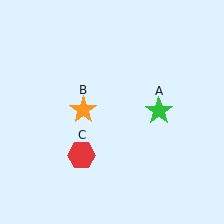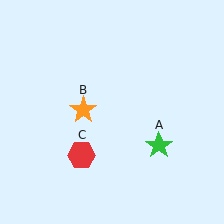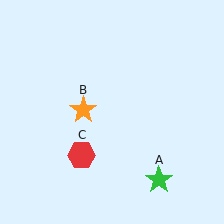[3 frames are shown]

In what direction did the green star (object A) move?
The green star (object A) moved down.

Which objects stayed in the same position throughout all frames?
Orange star (object B) and red hexagon (object C) remained stationary.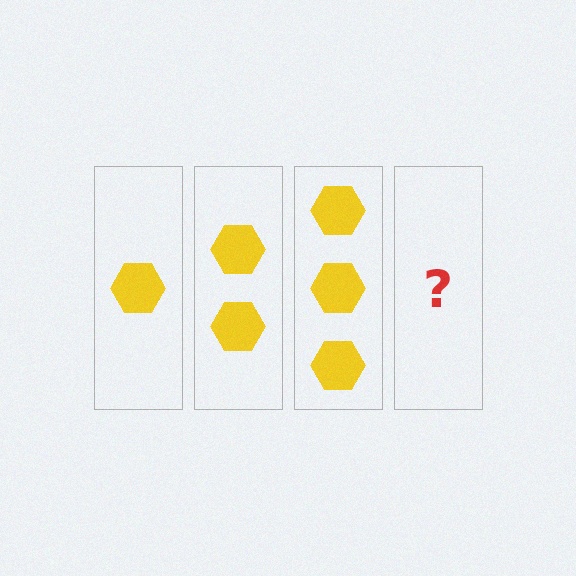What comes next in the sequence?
The next element should be 4 hexagons.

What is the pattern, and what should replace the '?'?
The pattern is that each step adds one more hexagon. The '?' should be 4 hexagons.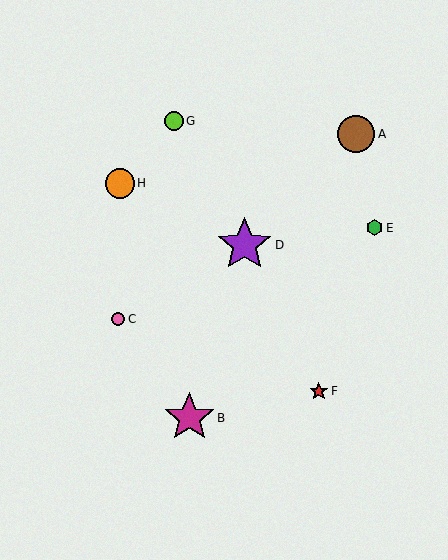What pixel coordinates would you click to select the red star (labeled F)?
Click at (319, 391) to select the red star F.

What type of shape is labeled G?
Shape G is a lime circle.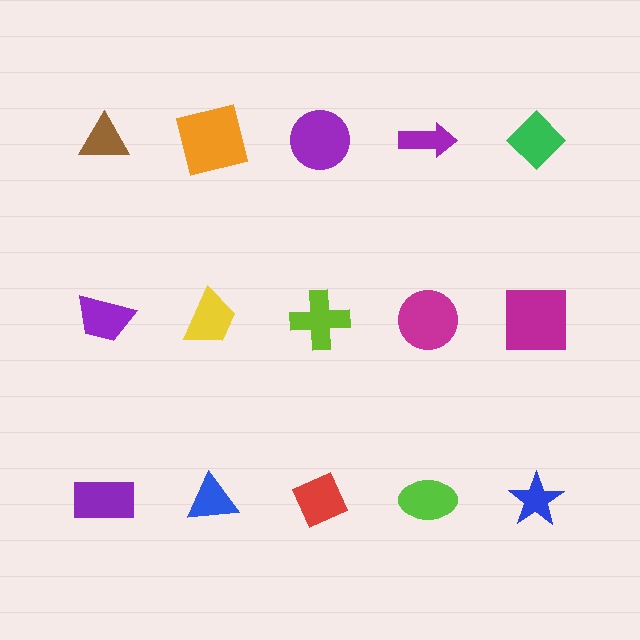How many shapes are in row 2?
5 shapes.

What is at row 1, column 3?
A purple circle.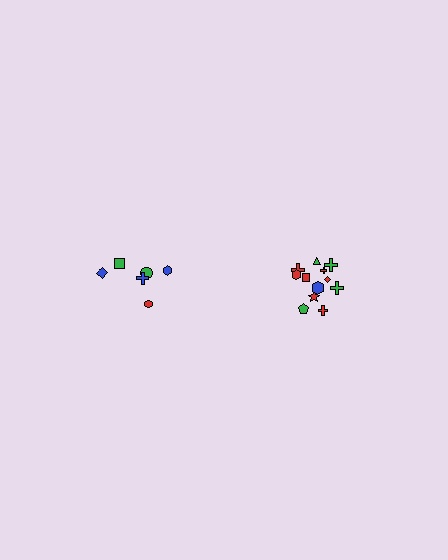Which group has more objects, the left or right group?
The right group.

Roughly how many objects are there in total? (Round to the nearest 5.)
Roughly 20 objects in total.